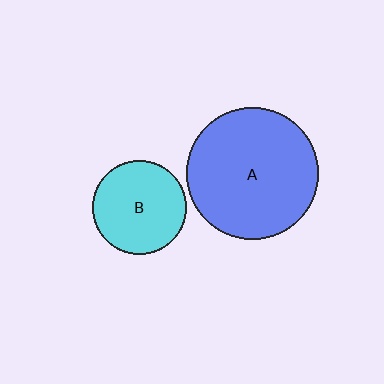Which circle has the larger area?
Circle A (blue).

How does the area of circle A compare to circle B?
Approximately 2.0 times.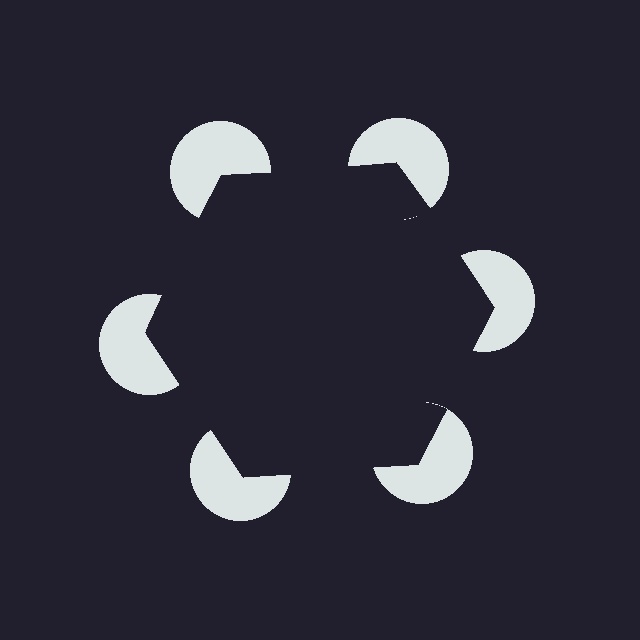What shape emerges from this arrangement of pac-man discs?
An illusory hexagon — its edges are inferred from the aligned wedge cuts in the pac-man discs, not physically drawn.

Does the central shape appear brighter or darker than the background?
It typically appears slightly darker than the background, even though no actual brightness change is drawn.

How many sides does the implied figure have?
6 sides.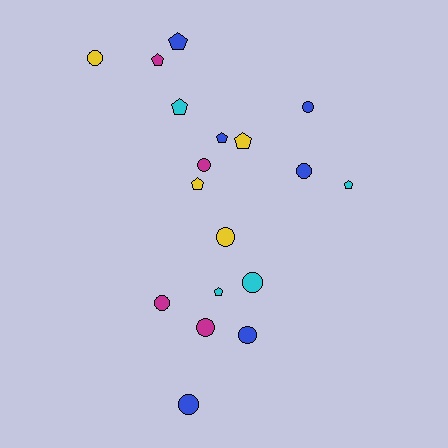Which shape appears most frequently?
Circle, with 10 objects.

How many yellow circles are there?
There are 2 yellow circles.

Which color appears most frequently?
Blue, with 6 objects.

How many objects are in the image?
There are 18 objects.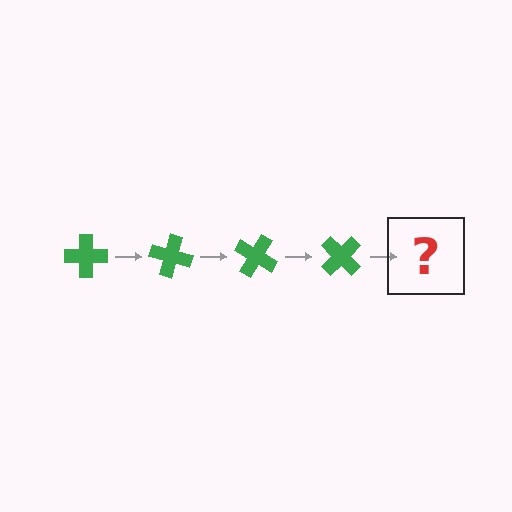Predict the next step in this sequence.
The next step is a green cross rotated 60 degrees.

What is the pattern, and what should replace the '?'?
The pattern is that the cross rotates 15 degrees each step. The '?' should be a green cross rotated 60 degrees.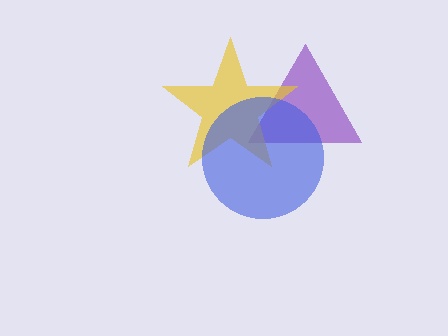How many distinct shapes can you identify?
There are 3 distinct shapes: a purple triangle, a yellow star, a blue circle.